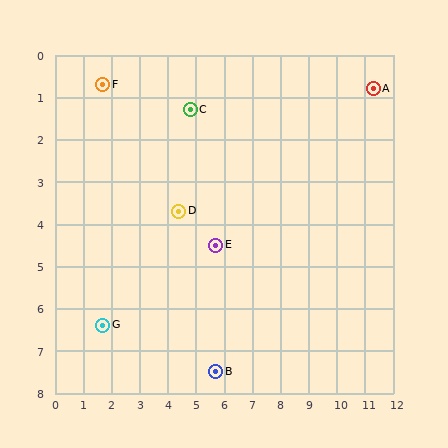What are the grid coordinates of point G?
Point G is at approximately (1.7, 6.4).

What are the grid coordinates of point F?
Point F is at approximately (1.7, 0.7).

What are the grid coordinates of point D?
Point D is at approximately (4.4, 3.7).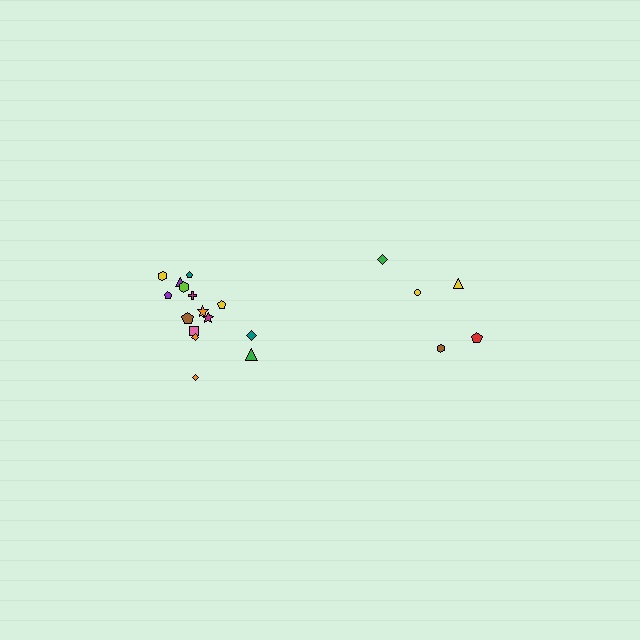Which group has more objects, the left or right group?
The left group.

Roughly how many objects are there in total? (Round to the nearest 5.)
Roughly 20 objects in total.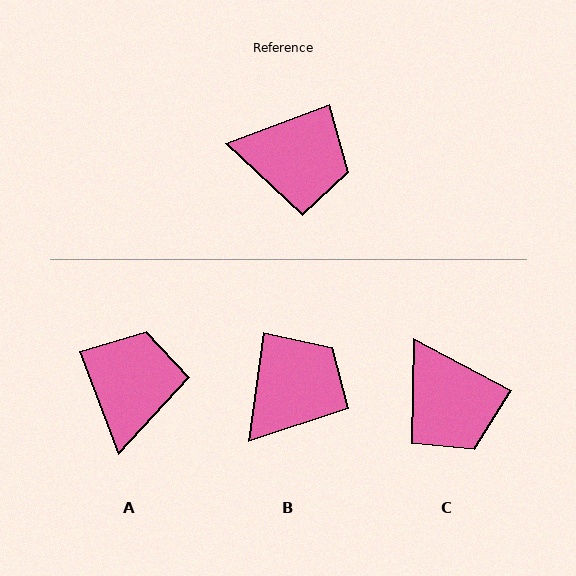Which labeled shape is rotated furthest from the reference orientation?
A, about 90 degrees away.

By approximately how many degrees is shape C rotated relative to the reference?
Approximately 48 degrees clockwise.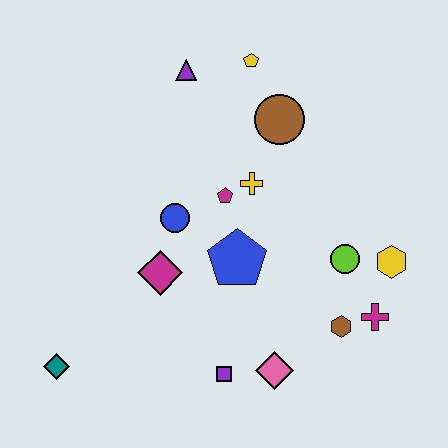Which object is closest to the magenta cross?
The brown hexagon is closest to the magenta cross.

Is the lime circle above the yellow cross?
No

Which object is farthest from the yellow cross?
The teal diamond is farthest from the yellow cross.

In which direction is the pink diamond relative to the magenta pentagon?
The pink diamond is below the magenta pentagon.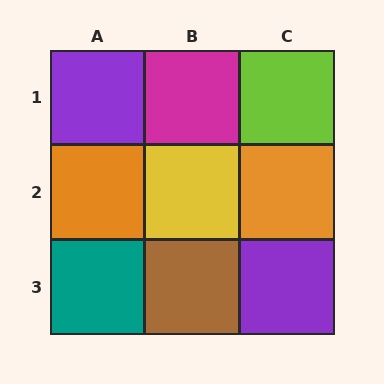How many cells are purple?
2 cells are purple.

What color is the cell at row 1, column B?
Magenta.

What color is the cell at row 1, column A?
Purple.